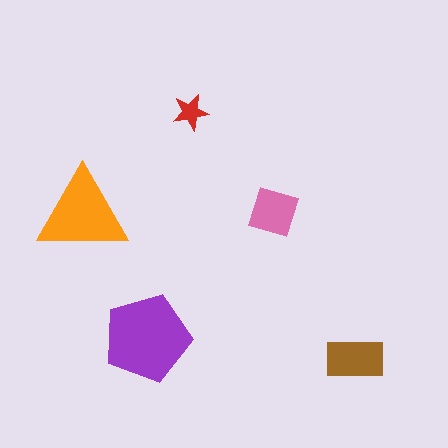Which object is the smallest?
The red star.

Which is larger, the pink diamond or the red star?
The pink diamond.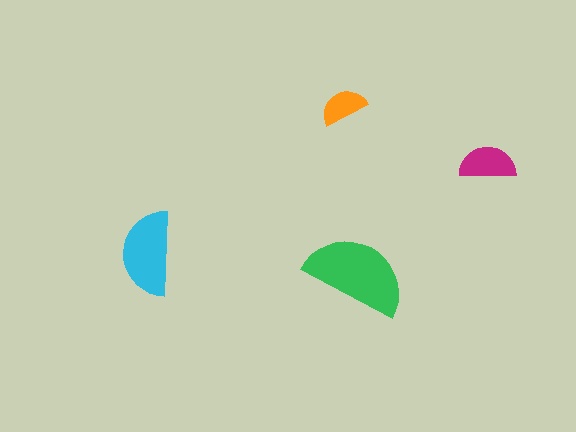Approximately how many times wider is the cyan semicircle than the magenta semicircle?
About 1.5 times wider.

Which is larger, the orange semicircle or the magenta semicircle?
The magenta one.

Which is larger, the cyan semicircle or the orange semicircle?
The cyan one.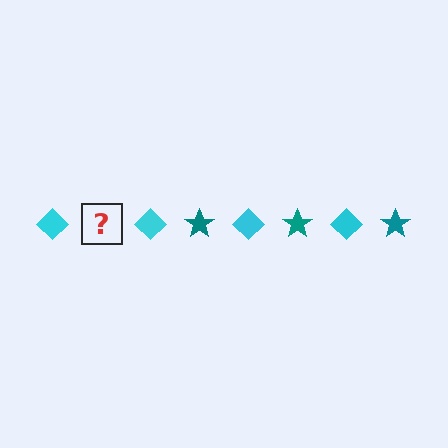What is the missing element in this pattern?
The missing element is a teal star.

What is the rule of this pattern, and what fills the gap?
The rule is that the pattern alternates between cyan diamond and teal star. The gap should be filled with a teal star.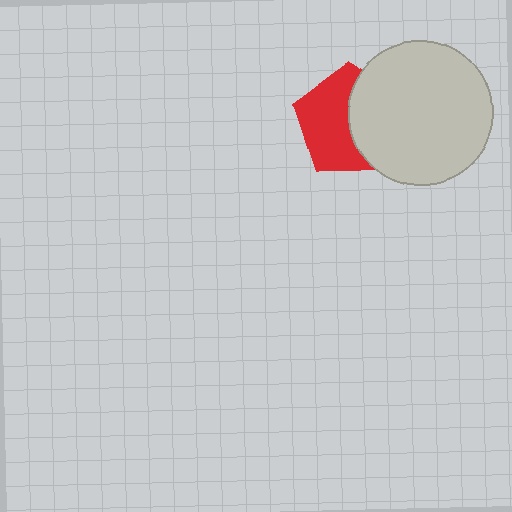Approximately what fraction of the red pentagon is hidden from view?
Roughly 44% of the red pentagon is hidden behind the light gray circle.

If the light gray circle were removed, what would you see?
You would see the complete red pentagon.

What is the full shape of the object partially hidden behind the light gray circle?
The partially hidden object is a red pentagon.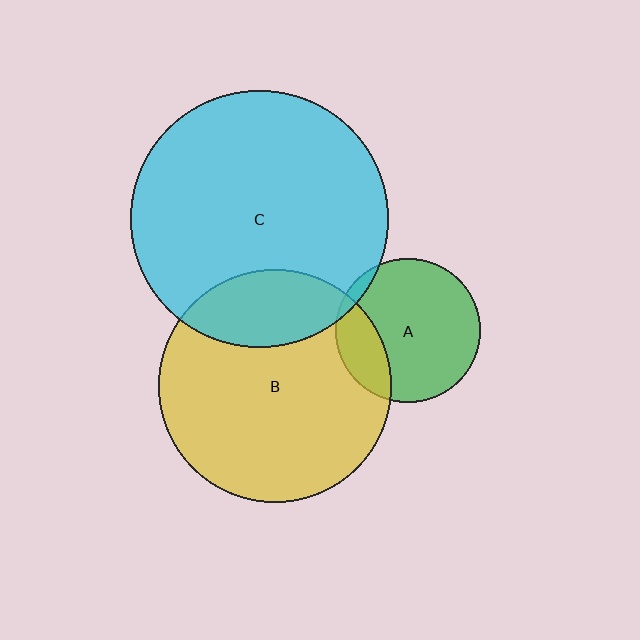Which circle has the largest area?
Circle C (cyan).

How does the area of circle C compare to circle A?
Approximately 3.2 times.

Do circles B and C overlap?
Yes.